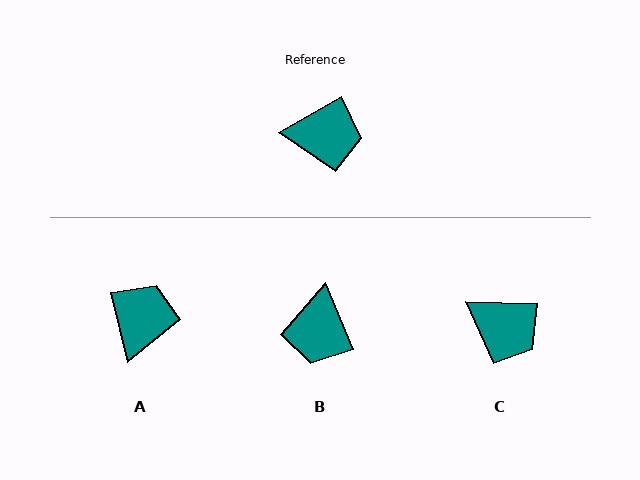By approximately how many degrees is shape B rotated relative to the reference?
Approximately 97 degrees clockwise.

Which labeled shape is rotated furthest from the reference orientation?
B, about 97 degrees away.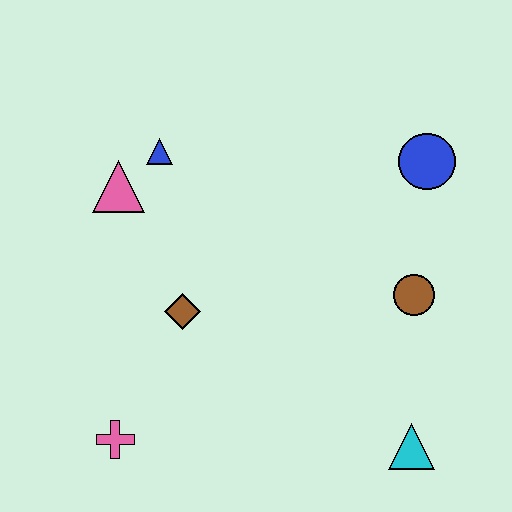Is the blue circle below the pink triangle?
No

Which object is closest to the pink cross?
The brown diamond is closest to the pink cross.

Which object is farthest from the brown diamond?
The blue circle is farthest from the brown diamond.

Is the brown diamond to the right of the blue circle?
No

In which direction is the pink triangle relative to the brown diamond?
The pink triangle is above the brown diamond.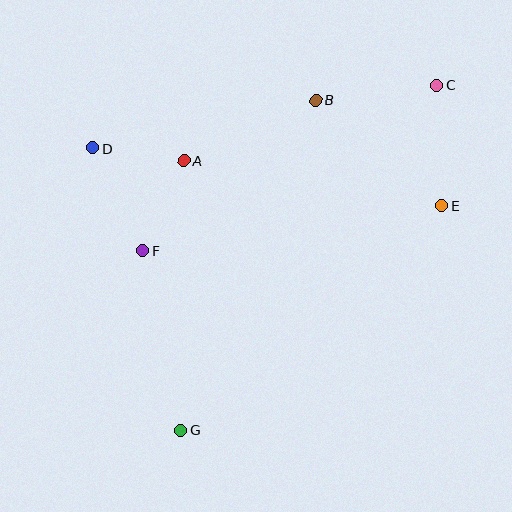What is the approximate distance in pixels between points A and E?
The distance between A and E is approximately 262 pixels.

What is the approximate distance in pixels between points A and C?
The distance between A and C is approximately 264 pixels.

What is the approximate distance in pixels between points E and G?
The distance between E and G is approximately 344 pixels.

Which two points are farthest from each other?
Points C and G are farthest from each other.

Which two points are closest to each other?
Points A and D are closest to each other.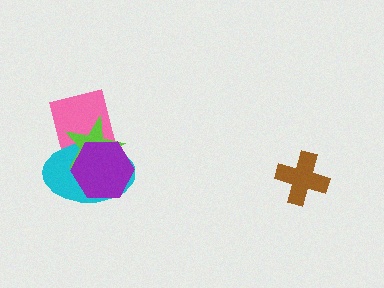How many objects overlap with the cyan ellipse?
3 objects overlap with the cyan ellipse.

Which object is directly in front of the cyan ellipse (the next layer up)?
The lime star is directly in front of the cyan ellipse.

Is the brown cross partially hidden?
No, no other shape covers it.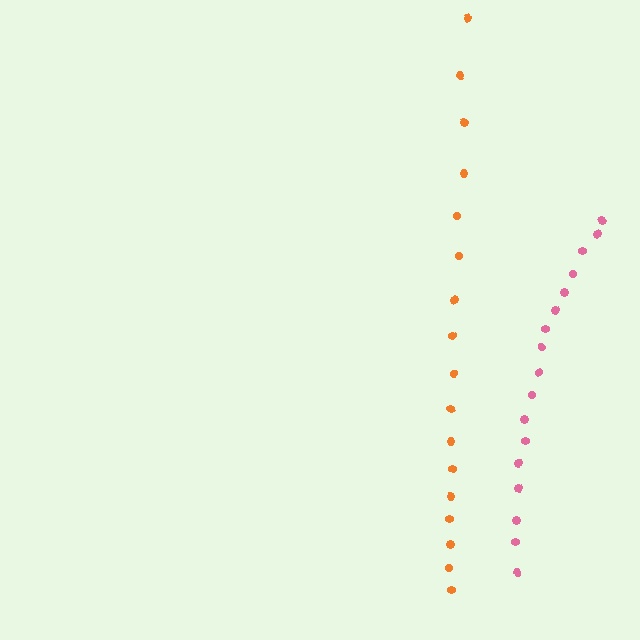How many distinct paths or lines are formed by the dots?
There are 2 distinct paths.